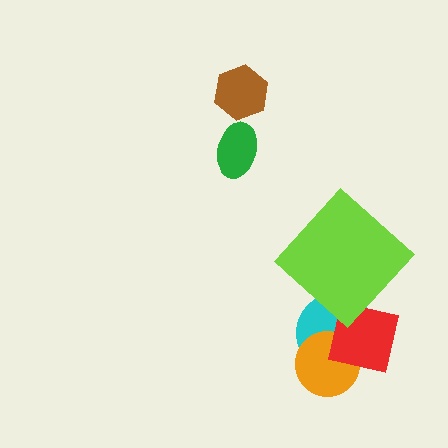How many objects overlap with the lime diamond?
1 object overlaps with the lime diamond.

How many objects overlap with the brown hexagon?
0 objects overlap with the brown hexagon.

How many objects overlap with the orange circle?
2 objects overlap with the orange circle.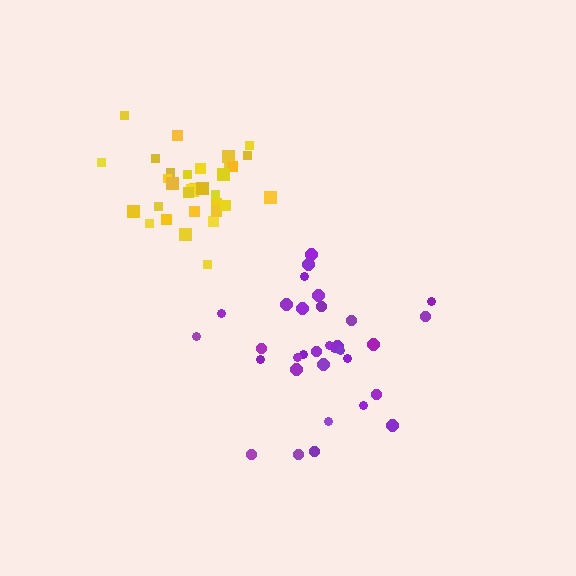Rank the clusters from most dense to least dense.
yellow, purple.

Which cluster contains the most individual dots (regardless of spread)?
Purple (32).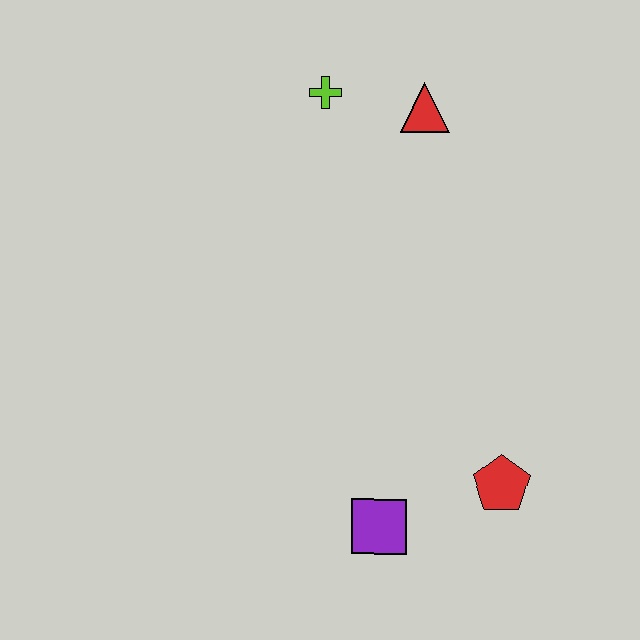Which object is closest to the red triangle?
The lime cross is closest to the red triangle.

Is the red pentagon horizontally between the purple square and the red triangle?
No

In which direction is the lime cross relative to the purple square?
The lime cross is above the purple square.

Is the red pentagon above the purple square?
Yes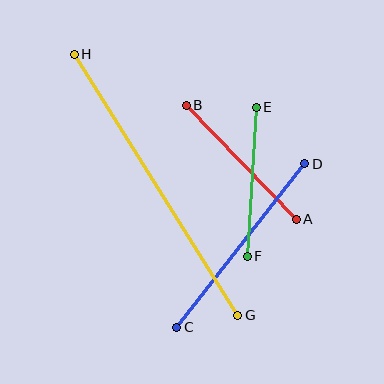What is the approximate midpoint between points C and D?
The midpoint is at approximately (241, 246) pixels.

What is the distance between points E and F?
The distance is approximately 149 pixels.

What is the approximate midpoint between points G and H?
The midpoint is at approximately (156, 185) pixels.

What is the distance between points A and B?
The distance is approximately 158 pixels.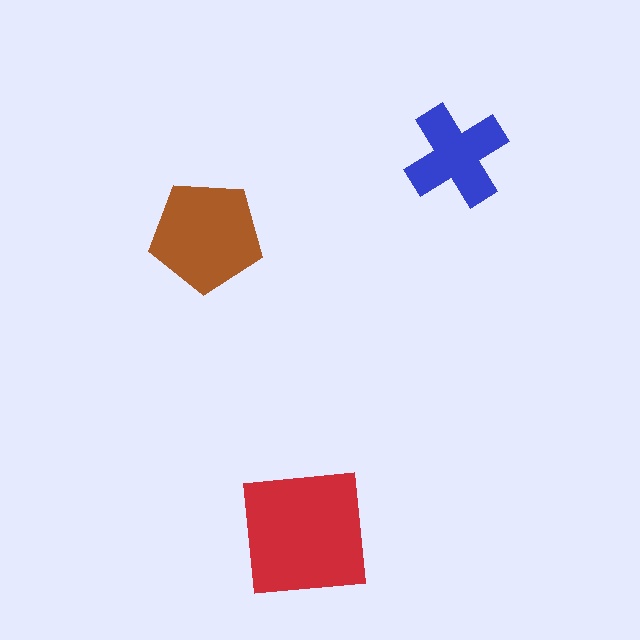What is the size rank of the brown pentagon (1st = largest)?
2nd.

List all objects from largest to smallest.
The red square, the brown pentagon, the blue cross.